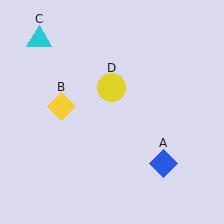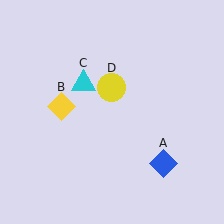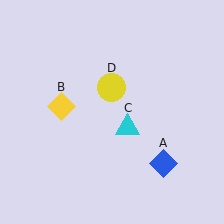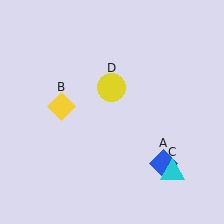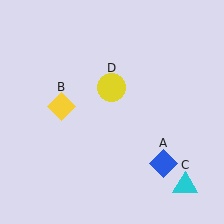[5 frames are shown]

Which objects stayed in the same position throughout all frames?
Blue diamond (object A) and yellow diamond (object B) and yellow circle (object D) remained stationary.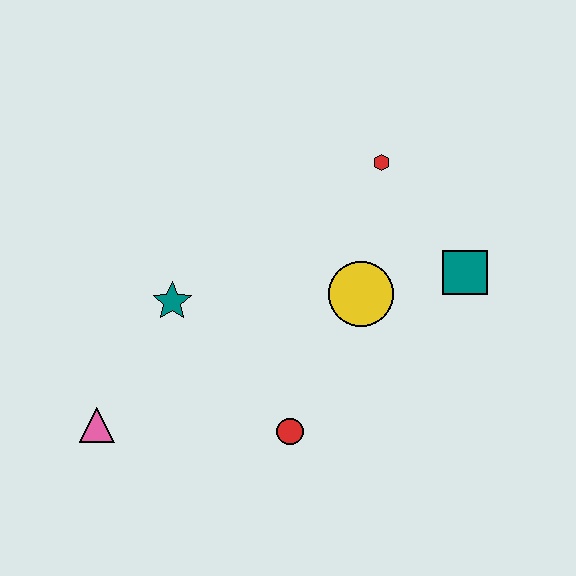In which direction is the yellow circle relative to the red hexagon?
The yellow circle is below the red hexagon.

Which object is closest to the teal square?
The yellow circle is closest to the teal square.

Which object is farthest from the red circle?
The red hexagon is farthest from the red circle.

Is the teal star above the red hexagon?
No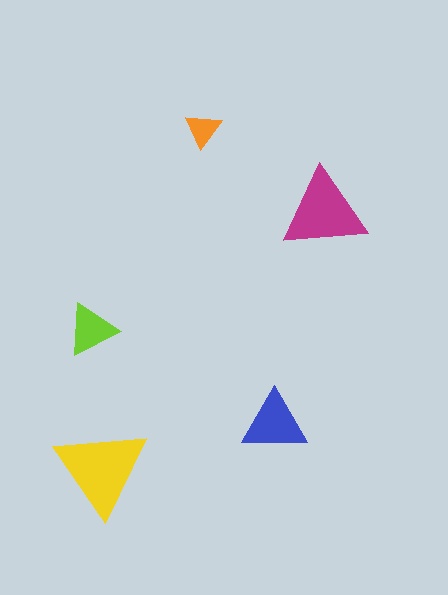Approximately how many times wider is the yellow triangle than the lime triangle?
About 2 times wider.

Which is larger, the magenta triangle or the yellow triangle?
The yellow one.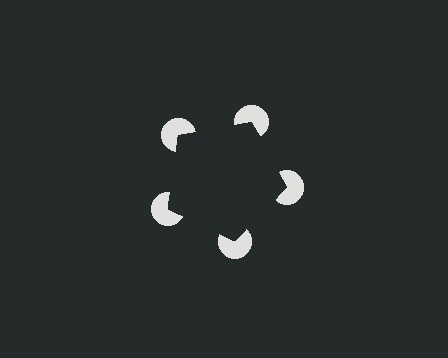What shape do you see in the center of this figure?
An illusory pentagon — its edges are inferred from the aligned wedge cuts in the pac-man discs, not physically drawn.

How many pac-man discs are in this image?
There are 5 — one at each vertex of the illusory pentagon.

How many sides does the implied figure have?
5 sides.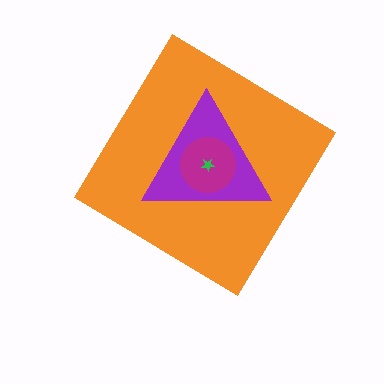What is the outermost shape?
The orange diamond.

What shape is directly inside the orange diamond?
The purple triangle.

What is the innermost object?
The green star.